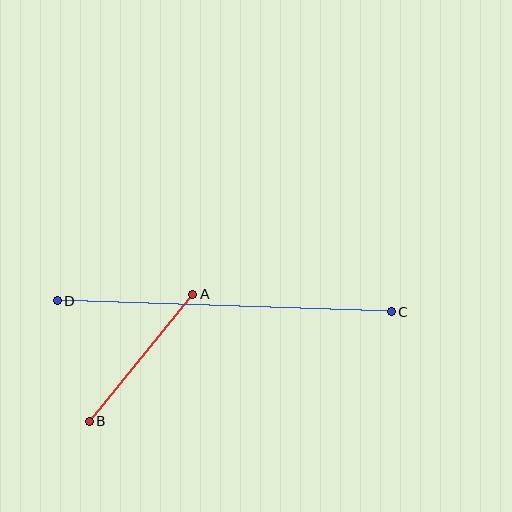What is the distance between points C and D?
The distance is approximately 334 pixels.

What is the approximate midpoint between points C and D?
The midpoint is at approximately (224, 306) pixels.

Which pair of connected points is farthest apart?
Points C and D are farthest apart.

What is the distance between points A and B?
The distance is approximately 164 pixels.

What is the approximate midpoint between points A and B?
The midpoint is at approximately (141, 358) pixels.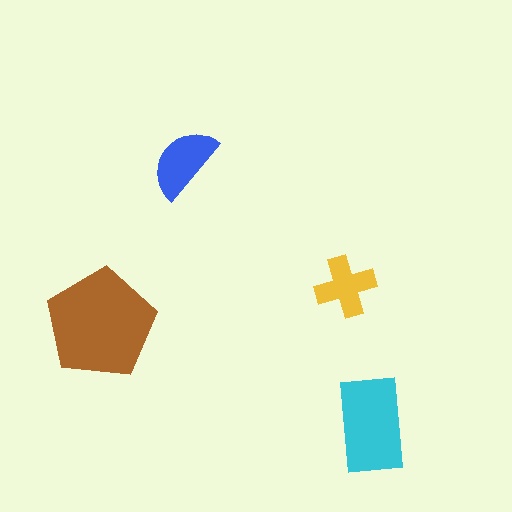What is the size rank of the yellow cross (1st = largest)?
4th.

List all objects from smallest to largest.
The yellow cross, the blue semicircle, the cyan rectangle, the brown pentagon.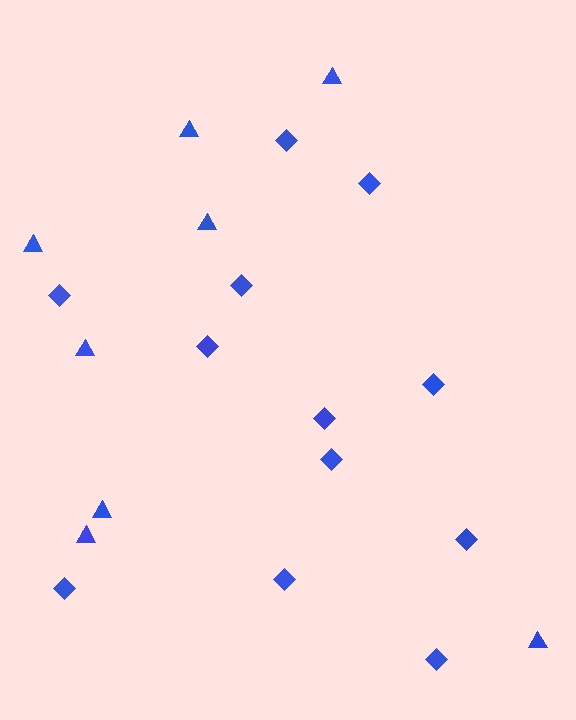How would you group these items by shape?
There are 2 groups: one group of diamonds (12) and one group of triangles (8).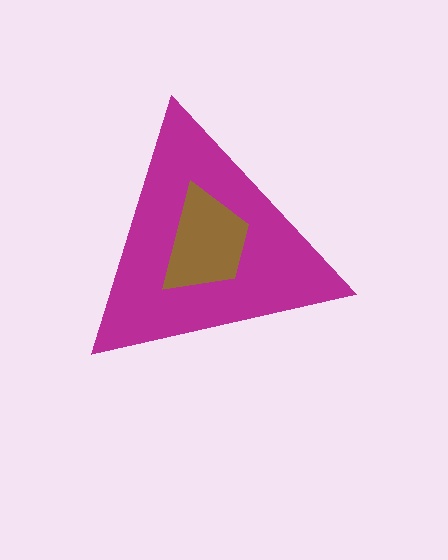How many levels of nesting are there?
2.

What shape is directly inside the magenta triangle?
The brown trapezoid.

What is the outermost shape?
The magenta triangle.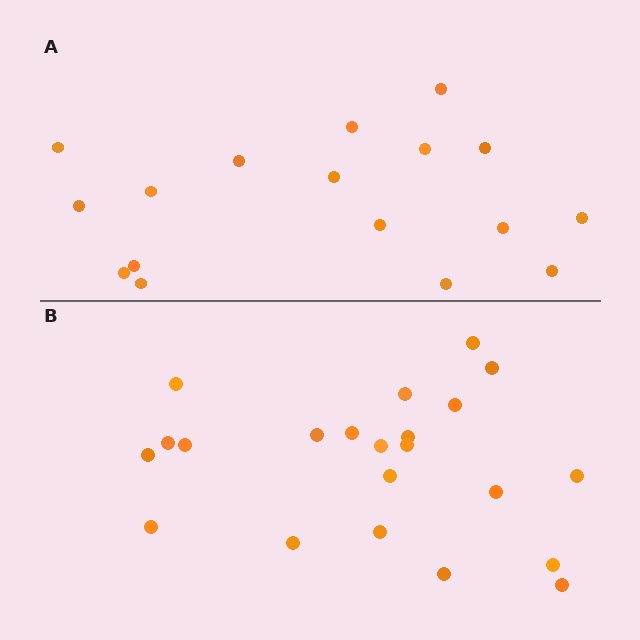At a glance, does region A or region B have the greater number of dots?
Region B (the bottom region) has more dots.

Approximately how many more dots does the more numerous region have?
Region B has about 5 more dots than region A.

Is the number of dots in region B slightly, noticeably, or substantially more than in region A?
Region B has noticeably more, but not dramatically so. The ratio is roughly 1.3 to 1.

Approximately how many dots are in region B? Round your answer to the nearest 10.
About 20 dots. (The exact count is 22, which rounds to 20.)